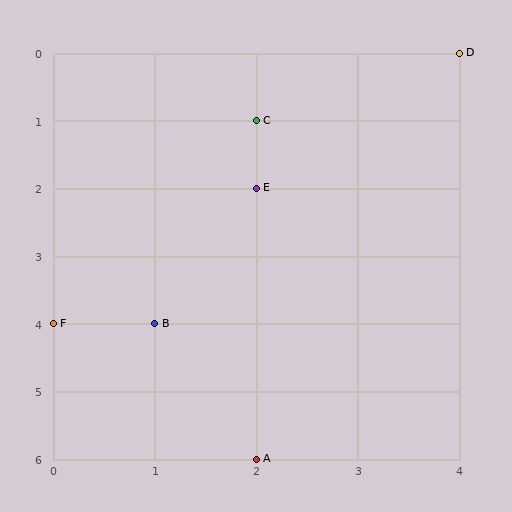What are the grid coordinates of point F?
Point F is at grid coordinates (0, 4).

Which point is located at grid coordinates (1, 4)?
Point B is at (1, 4).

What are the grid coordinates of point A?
Point A is at grid coordinates (2, 6).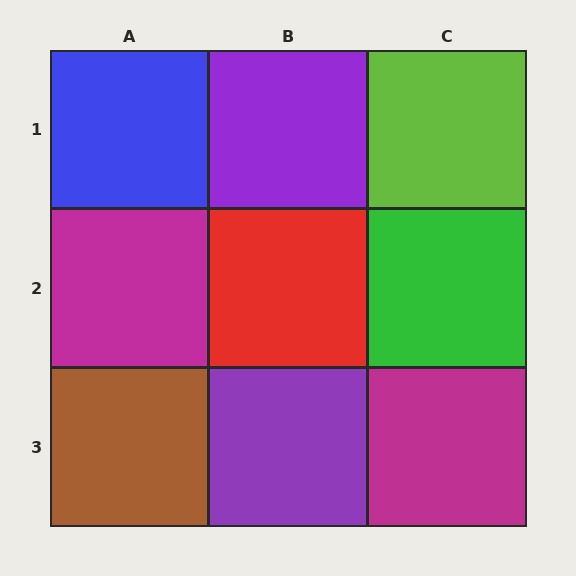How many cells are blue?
1 cell is blue.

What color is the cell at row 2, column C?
Green.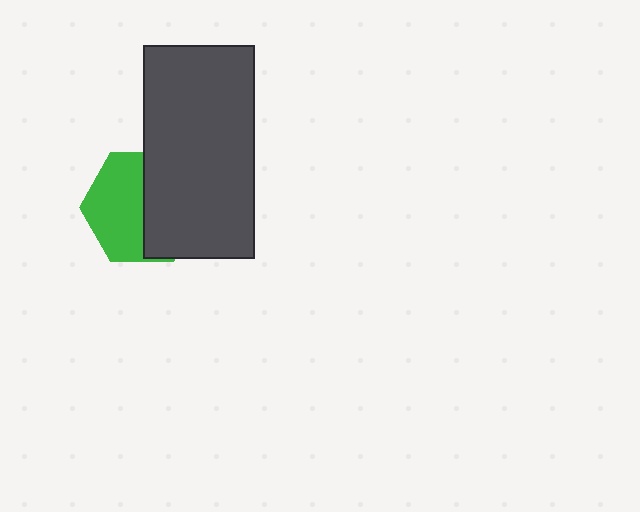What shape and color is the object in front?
The object in front is a dark gray rectangle.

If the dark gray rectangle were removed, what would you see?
You would see the complete green hexagon.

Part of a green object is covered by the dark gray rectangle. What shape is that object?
It is a hexagon.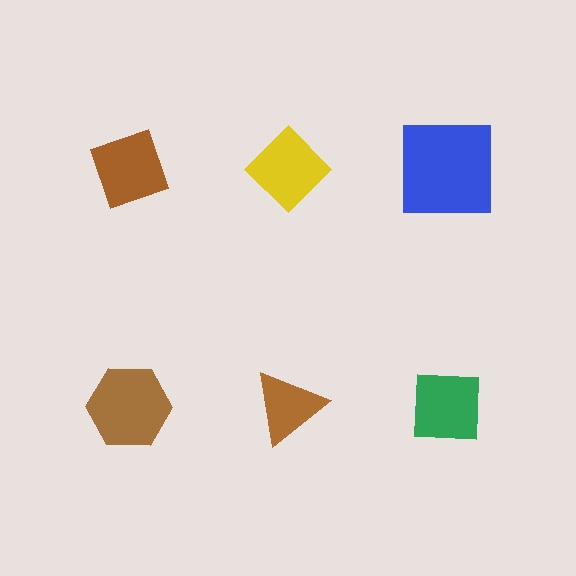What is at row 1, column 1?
A brown diamond.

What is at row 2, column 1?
A brown hexagon.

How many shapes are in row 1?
3 shapes.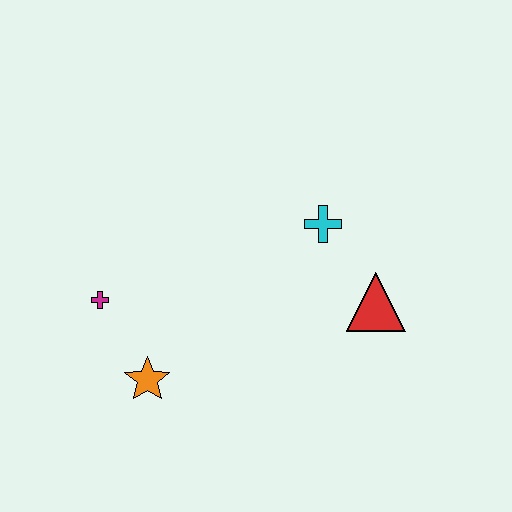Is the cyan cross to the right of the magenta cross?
Yes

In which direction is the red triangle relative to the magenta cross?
The red triangle is to the right of the magenta cross.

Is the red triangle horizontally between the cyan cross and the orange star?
No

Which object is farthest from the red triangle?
The magenta cross is farthest from the red triangle.